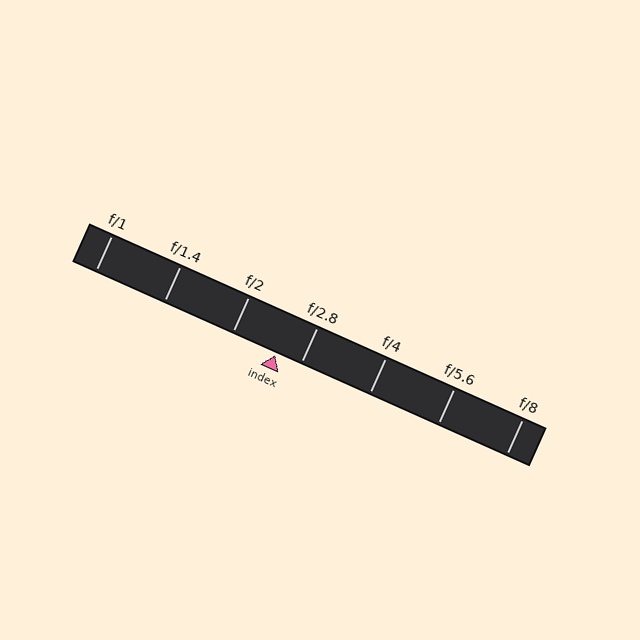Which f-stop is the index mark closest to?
The index mark is closest to f/2.8.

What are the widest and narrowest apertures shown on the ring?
The widest aperture shown is f/1 and the narrowest is f/8.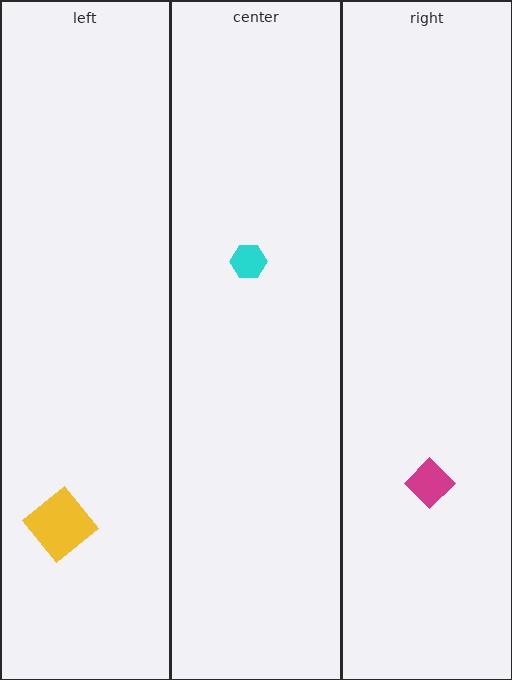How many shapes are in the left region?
1.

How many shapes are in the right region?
1.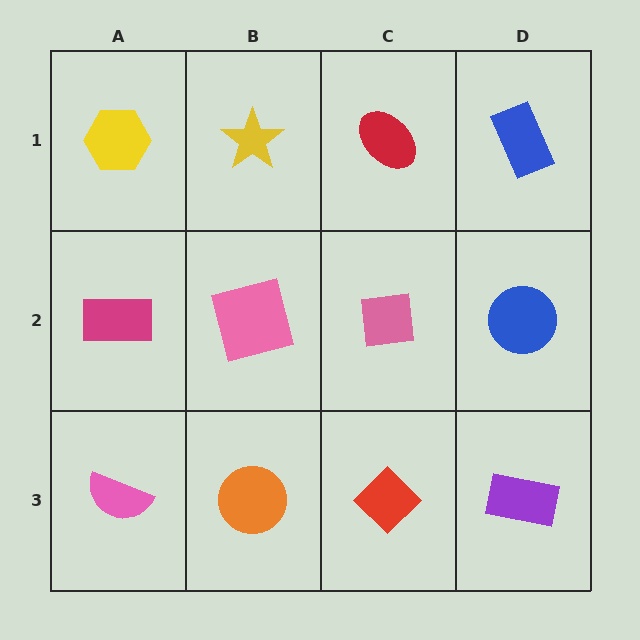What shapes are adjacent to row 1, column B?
A pink square (row 2, column B), a yellow hexagon (row 1, column A), a red ellipse (row 1, column C).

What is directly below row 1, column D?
A blue circle.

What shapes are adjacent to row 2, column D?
A blue rectangle (row 1, column D), a purple rectangle (row 3, column D), a pink square (row 2, column C).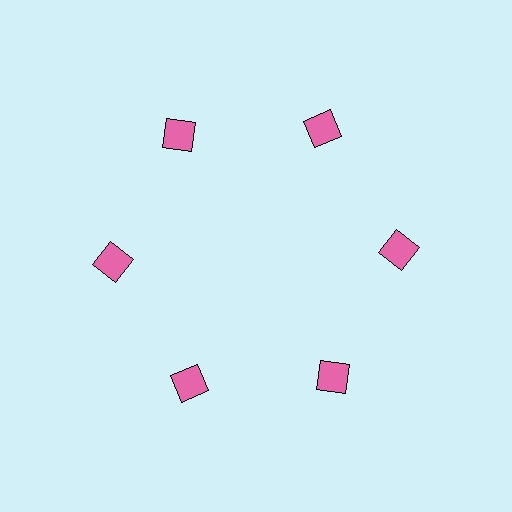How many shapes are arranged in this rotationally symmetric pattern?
There are 6 shapes, arranged in 6 groups of 1.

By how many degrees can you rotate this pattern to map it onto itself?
The pattern maps onto itself every 60 degrees of rotation.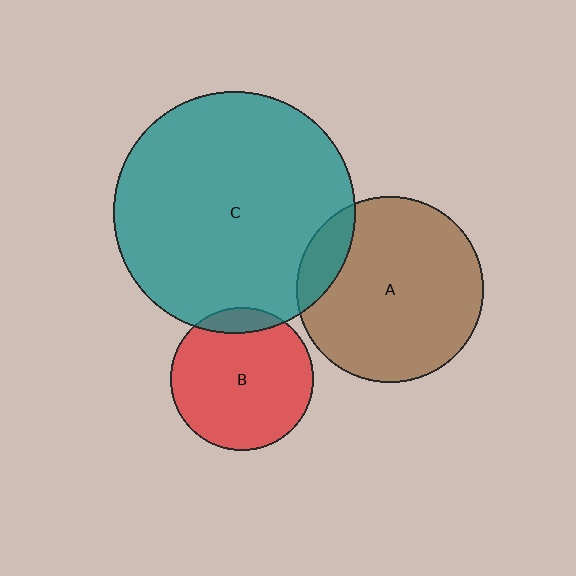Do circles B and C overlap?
Yes.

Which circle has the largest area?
Circle C (teal).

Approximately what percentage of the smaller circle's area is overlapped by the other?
Approximately 10%.